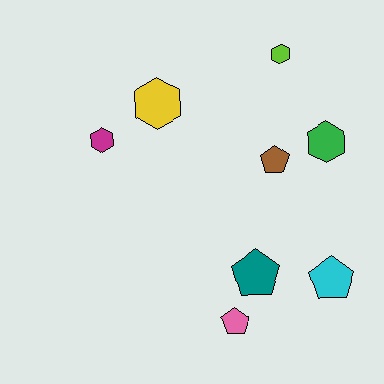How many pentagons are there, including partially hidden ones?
There are 4 pentagons.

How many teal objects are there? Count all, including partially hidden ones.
There is 1 teal object.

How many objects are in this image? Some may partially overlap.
There are 8 objects.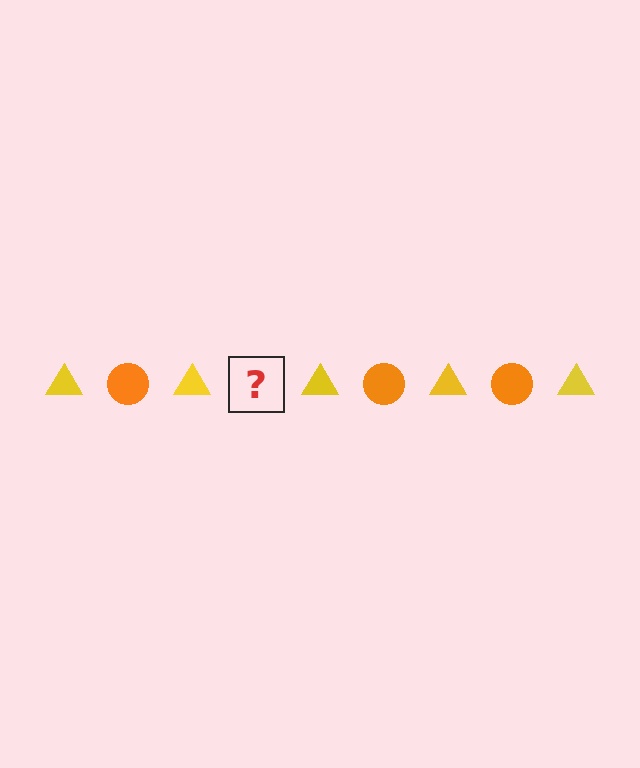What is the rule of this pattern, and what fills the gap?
The rule is that the pattern alternates between yellow triangle and orange circle. The gap should be filled with an orange circle.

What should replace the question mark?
The question mark should be replaced with an orange circle.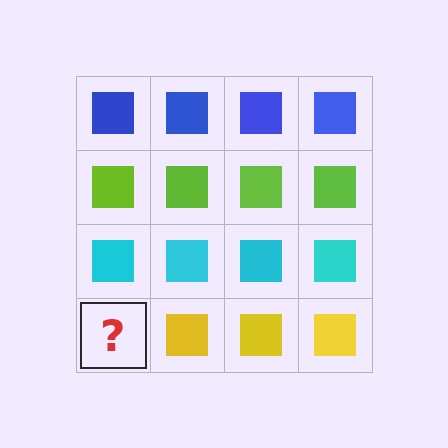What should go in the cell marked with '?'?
The missing cell should contain a yellow square.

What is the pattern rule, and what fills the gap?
The rule is that each row has a consistent color. The gap should be filled with a yellow square.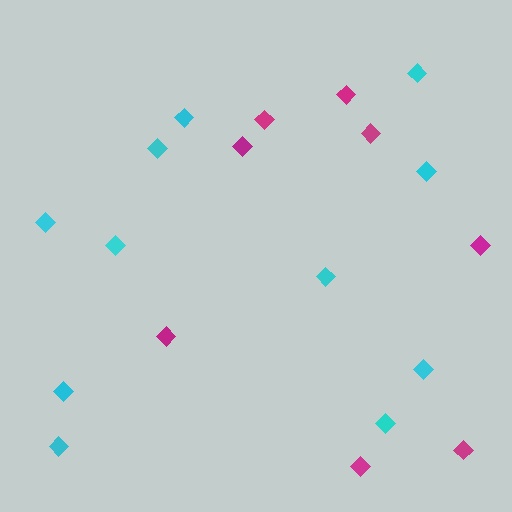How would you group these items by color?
There are 2 groups: one group of cyan diamonds (11) and one group of magenta diamonds (8).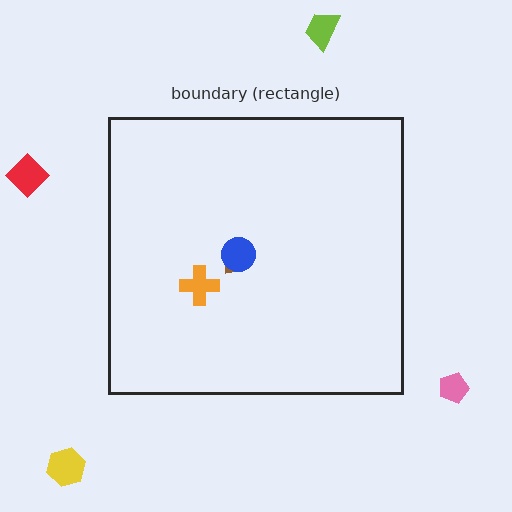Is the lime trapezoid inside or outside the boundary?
Outside.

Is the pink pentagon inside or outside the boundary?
Outside.